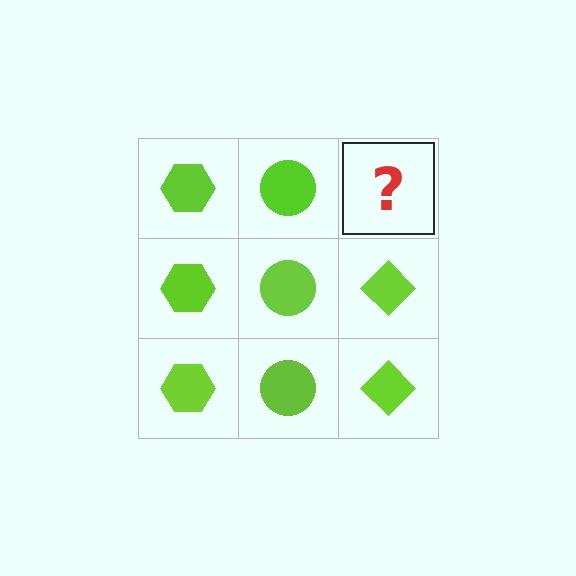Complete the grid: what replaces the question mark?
The question mark should be replaced with a lime diamond.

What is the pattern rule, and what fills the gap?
The rule is that each column has a consistent shape. The gap should be filled with a lime diamond.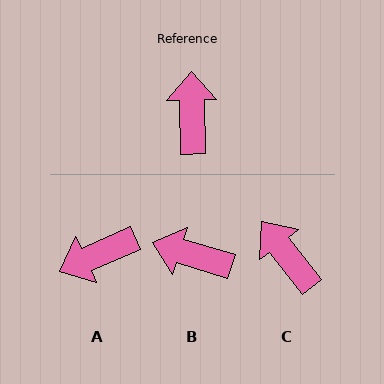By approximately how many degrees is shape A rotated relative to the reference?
Approximately 112 degrees counter-clockwise.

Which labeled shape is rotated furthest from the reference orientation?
A, about 112 degrees away.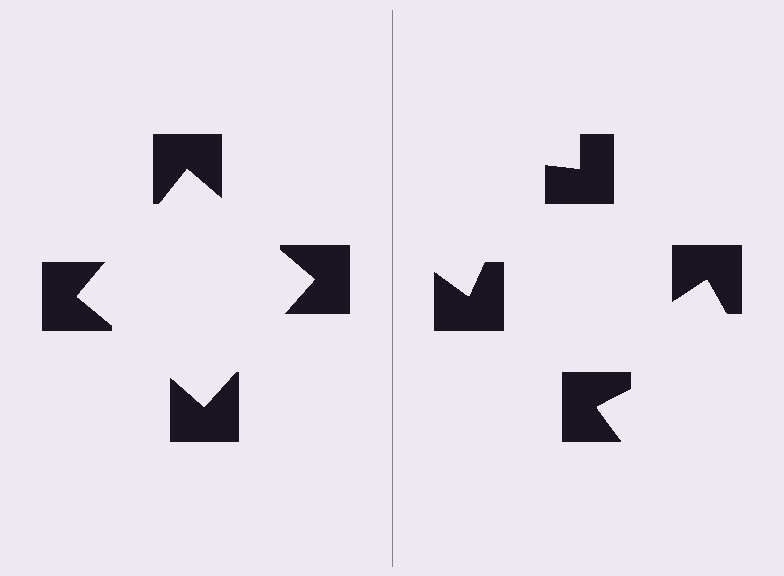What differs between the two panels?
The notched squares are positioned identically on both sides; only the wedge orientations differ. On the left they align to a square; on the right they are misaligned.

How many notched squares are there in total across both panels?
8 — 4 on each side.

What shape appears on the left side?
An illusory square.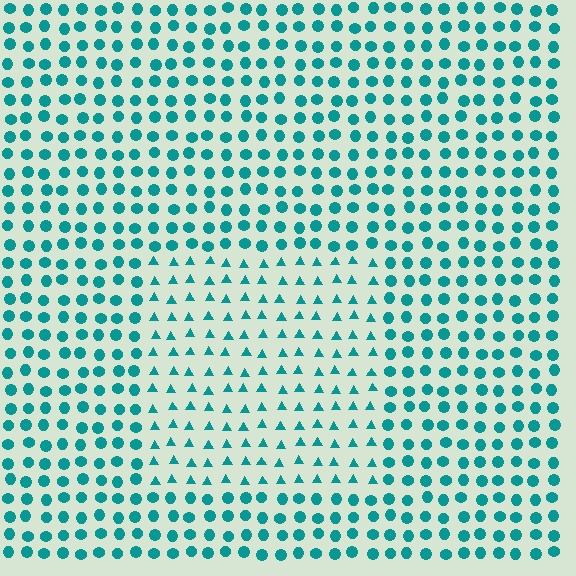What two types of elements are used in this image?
The image uses triangles inside the rectangle region and circles outside it.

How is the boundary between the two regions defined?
The boundary is defined by a change in element shape: triangles inside vs. circles outside. All elements share the same color and spacing.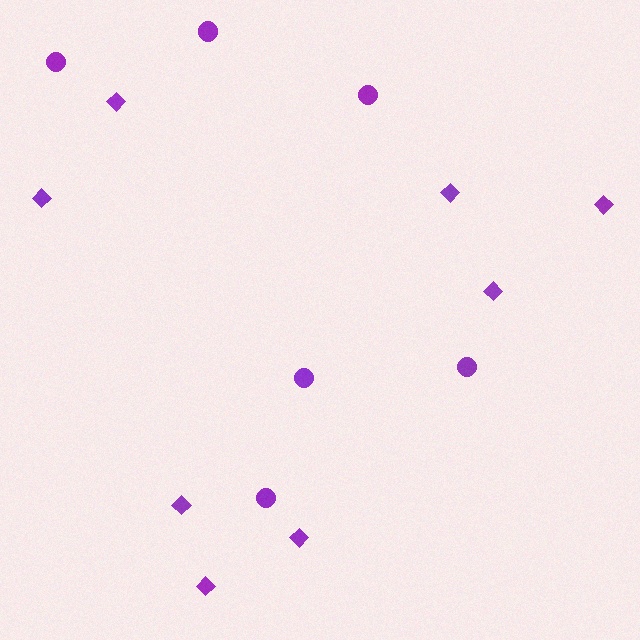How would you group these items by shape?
There are 2 groups: one group of diamonds (8) and one group of circles (6).